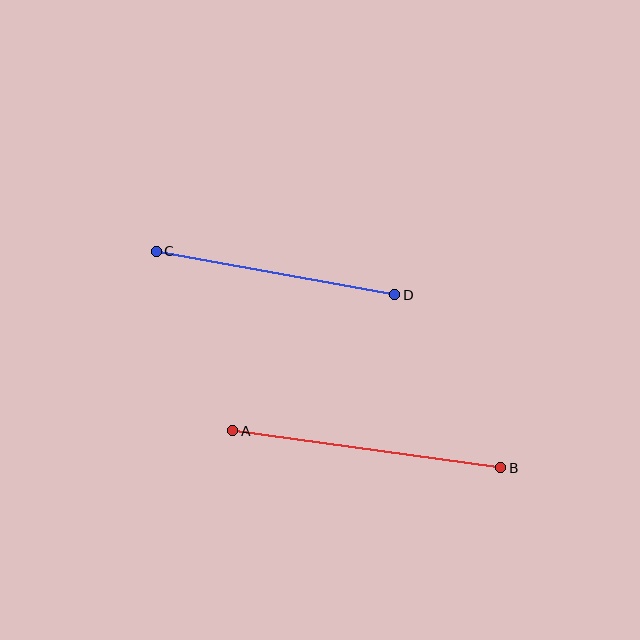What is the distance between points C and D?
The distance is approximately 243 pixels.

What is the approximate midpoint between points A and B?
The midpoint is at approximately (367, 449) pixels.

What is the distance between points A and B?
The distance is approximately 271 pixels.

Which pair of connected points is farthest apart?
Points A and B are farthest apart.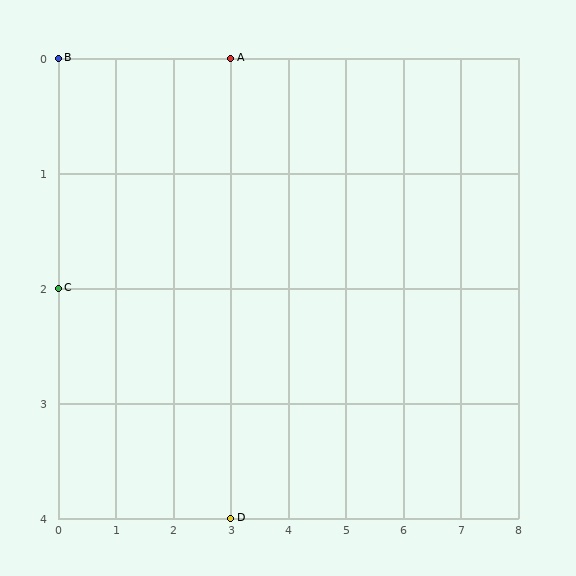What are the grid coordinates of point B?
Point B is at grid coordinates (0, 0).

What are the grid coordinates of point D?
Point D is at grid coordinates (3, 4).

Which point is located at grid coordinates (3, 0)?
Point A is at (3, 0).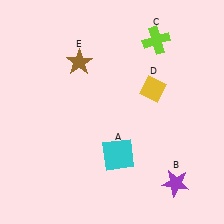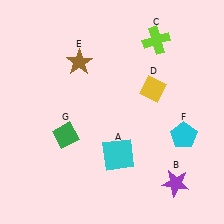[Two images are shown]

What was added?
A cyan pentagon (F), a green diamond (G) were added in Image 2.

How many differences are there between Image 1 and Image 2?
There are 2 differences between the two images.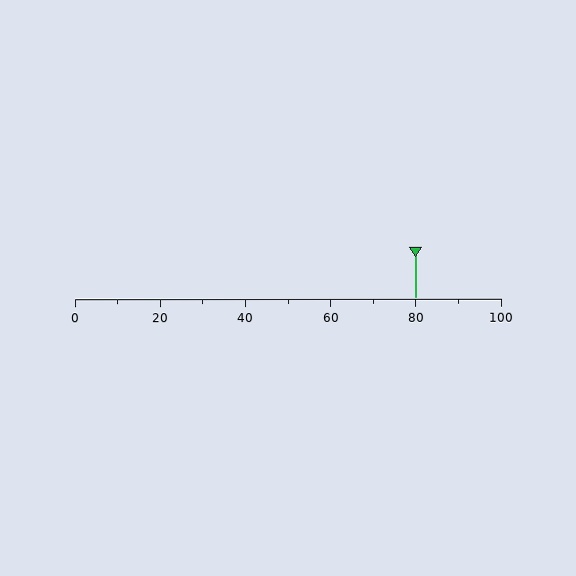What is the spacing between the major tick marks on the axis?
The major ticks are spaced 20 apart.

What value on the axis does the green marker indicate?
The marker indicates approximately 80.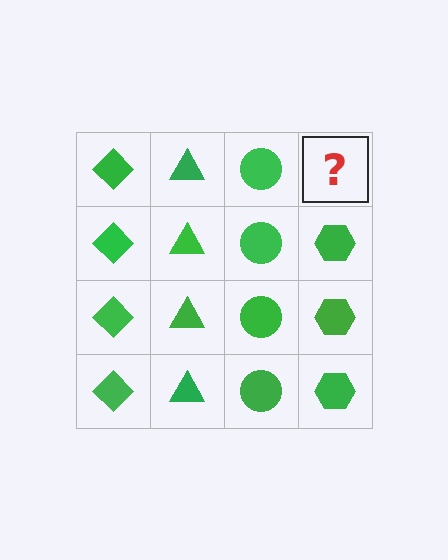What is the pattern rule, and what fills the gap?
The rule is that each column has a consistent shape. The gap should be filled with a green hexagon.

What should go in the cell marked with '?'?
The missing cell should contain a green hexagon.